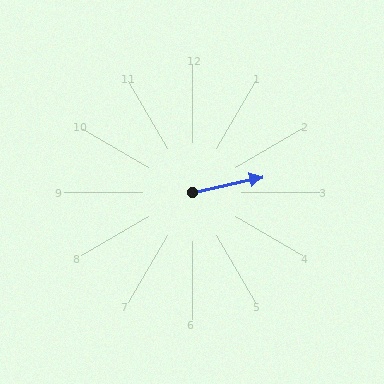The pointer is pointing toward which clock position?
Roughly 3 o'clock.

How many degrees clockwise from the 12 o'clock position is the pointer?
Approximately 78 degrees.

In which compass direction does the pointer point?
East.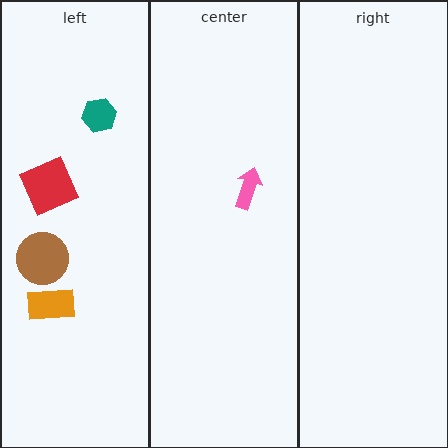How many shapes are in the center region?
1.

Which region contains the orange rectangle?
The left region.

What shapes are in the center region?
The pink arrow.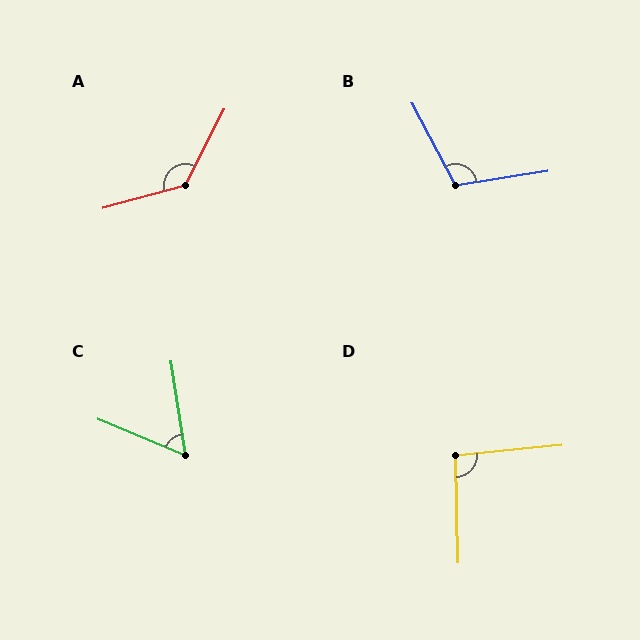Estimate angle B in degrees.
Approximately 109 degrees.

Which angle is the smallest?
C, at approximately 59 degrees.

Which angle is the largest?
A, at approximately 131 degrees.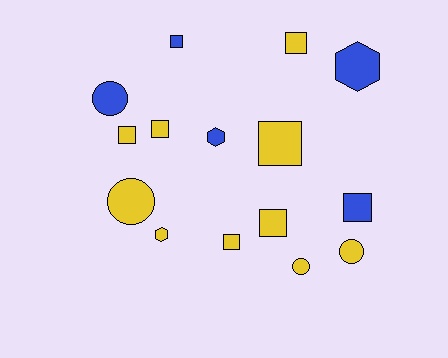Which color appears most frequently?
Yellow, with 10 objects.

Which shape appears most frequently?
Square, with 8 objects.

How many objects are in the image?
There are 15 objects.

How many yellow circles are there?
There are 3 yellow circles.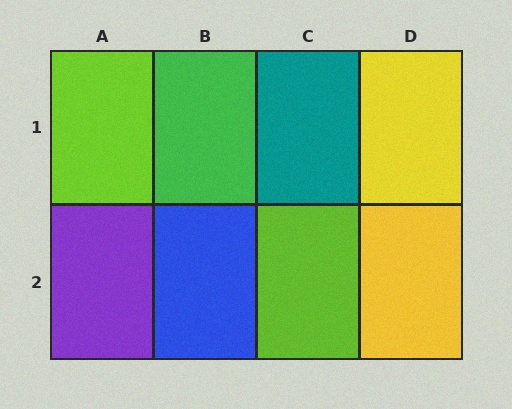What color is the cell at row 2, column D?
Yellow.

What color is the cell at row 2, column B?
Blue.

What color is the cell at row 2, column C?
Lime.